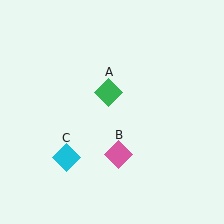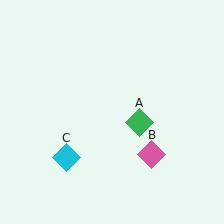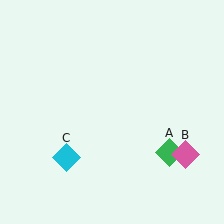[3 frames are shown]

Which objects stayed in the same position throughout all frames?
Cyan diamond (object C) remained stationary.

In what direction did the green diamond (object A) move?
The green diamond (object A) moved down and to the right.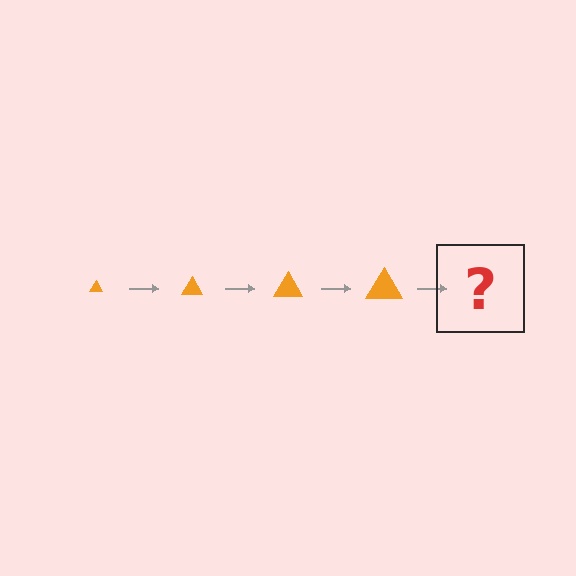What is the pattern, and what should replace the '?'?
The pattern is that the triangle gets progressively larger each step. The '?' should be an orange triangle, larger than the previous one.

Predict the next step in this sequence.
The next step is an orange triangle, larger than the previous one.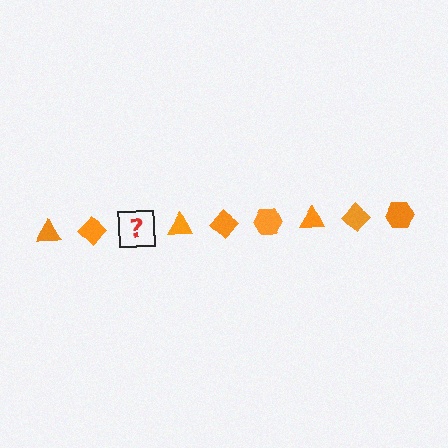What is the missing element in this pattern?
The missing element is an orange hexagon.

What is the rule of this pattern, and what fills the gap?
The rule is that the pattern cycles through triangle, diamond, hexagon shapes in orange. The gap should be filled with an orange hexagon.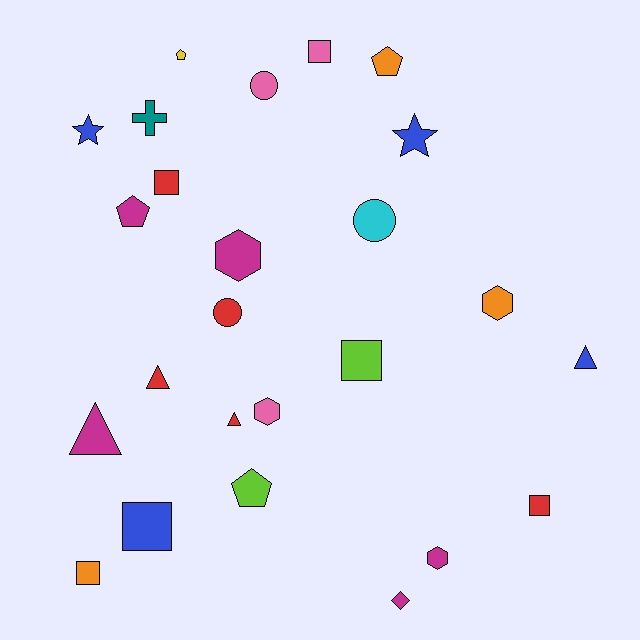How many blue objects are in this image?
There are 4 blue objects.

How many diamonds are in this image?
There is 1 diamond.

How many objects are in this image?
There are 25 objects.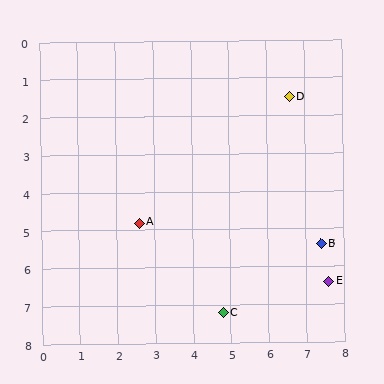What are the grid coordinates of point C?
Point C is at approximately (4.8, 7.2).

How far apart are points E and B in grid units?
Points E and B are about 1.0 grid units apart.